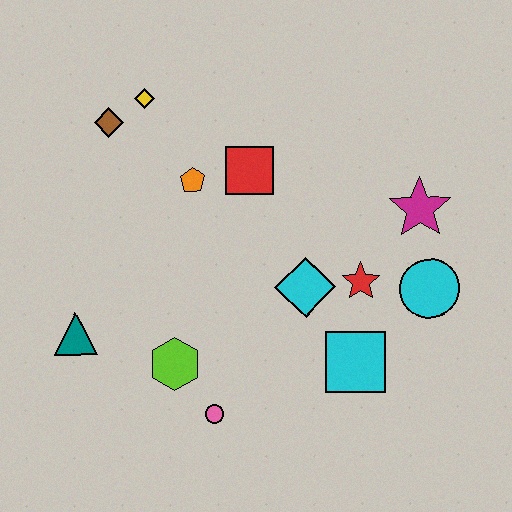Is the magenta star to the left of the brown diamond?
No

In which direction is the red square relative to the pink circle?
The red square is above the pink circle.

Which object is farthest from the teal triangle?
The magenta star is farthest from the teal triangle.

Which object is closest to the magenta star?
The cyan circle is closest to the magenta star.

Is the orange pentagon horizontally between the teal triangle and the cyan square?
Yes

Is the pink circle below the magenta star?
Yes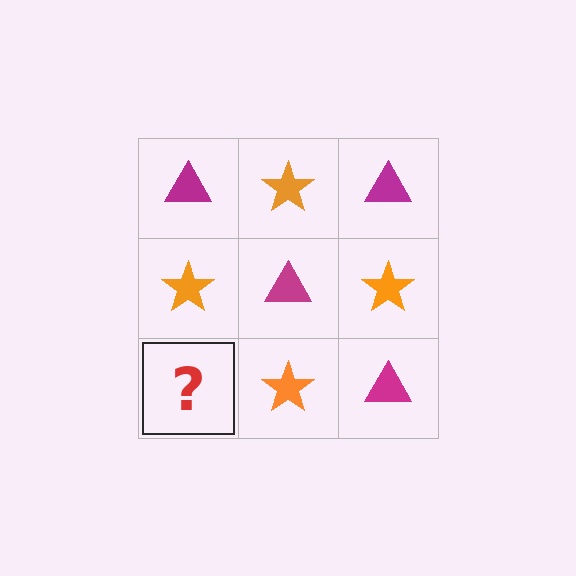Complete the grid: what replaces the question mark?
The question mark should be replaced with a magenta triangle.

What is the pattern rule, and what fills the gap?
The rule is that it alternates magenta triangle and orange star in a checkerboard pattern. The gap should be filled with a magenta triangle.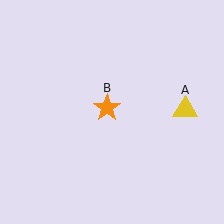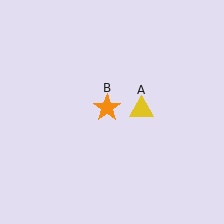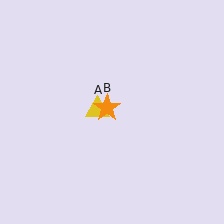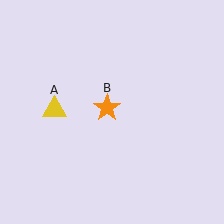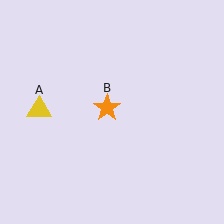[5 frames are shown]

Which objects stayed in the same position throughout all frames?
Orange star (object B) remained stationary.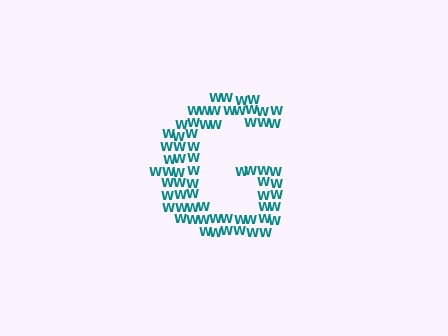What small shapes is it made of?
It is made of small letter W's.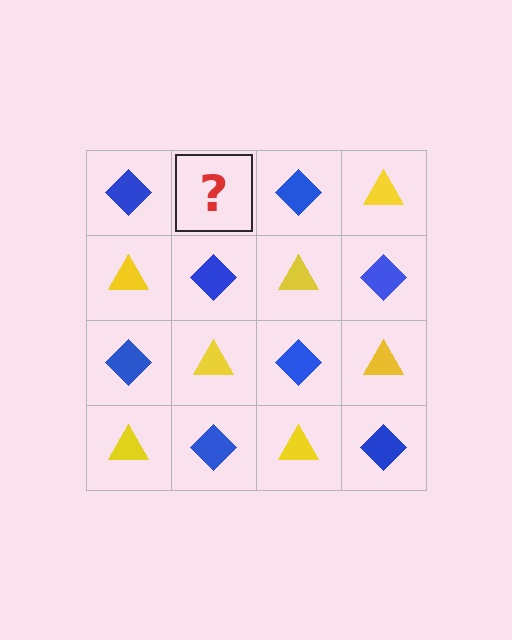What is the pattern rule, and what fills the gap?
The rule is that it alternates blue diamond and yellow triangle in a checkerboard pattern. The gap should be filled with a yellow triangle.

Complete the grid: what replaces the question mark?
The question mark should be replaced with a yellow triangle.